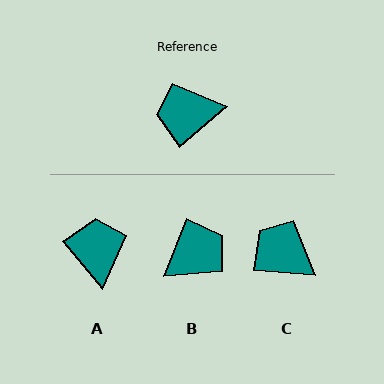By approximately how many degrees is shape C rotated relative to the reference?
Approximately 45 degrees clockwise.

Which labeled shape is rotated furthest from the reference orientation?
B, about 152 degrees away.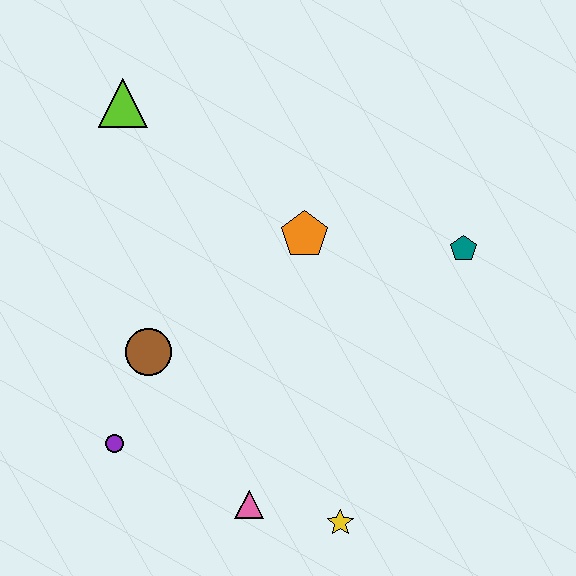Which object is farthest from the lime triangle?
The yellow star is farthest from the lime triangle.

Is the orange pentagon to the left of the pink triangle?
No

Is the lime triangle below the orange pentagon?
No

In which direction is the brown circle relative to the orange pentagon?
The brown circle is to the left of the orange pentagon.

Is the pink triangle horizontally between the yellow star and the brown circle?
Yes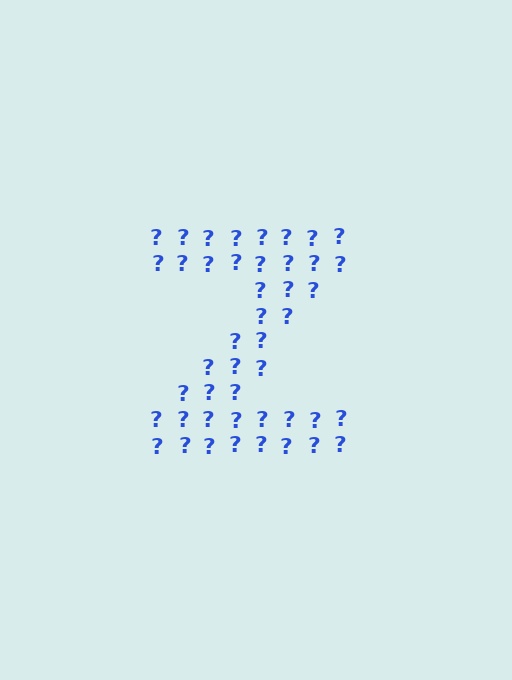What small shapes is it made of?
It is made of small question marks.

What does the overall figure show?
The overall figure shows the letter Z.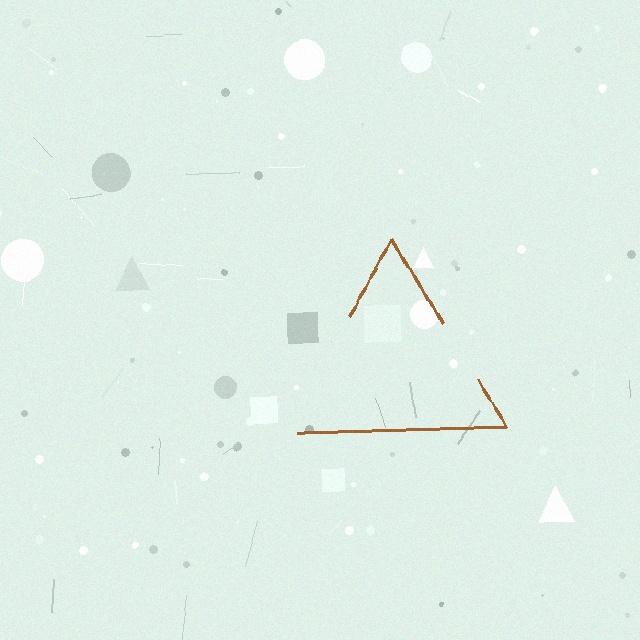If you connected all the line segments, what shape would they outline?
They would outline a triangle.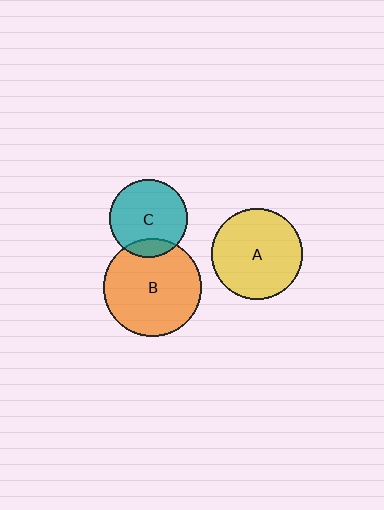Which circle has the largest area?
Circle B (orange).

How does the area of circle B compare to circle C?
Approximately 1.6 times.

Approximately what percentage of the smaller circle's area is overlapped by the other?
Approximately 15%.